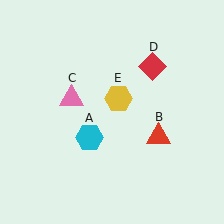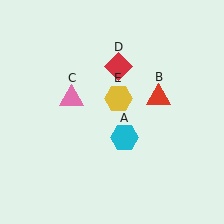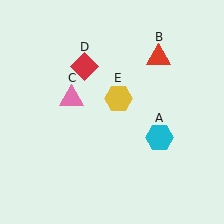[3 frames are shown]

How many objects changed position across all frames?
3 objects changed position: cyan hexagon (object A), red triangle (object B), red diamond (object D).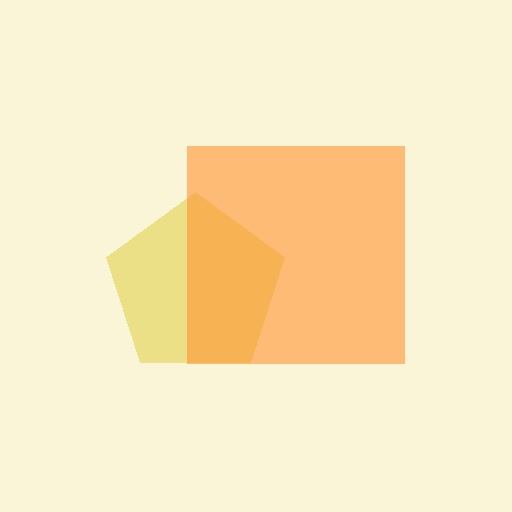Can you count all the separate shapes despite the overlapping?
Yes, there are 2 separate shapes.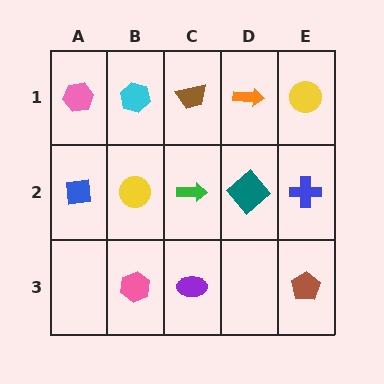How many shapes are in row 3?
3 shapes.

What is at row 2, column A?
A blue square.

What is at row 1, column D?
An orange arrow.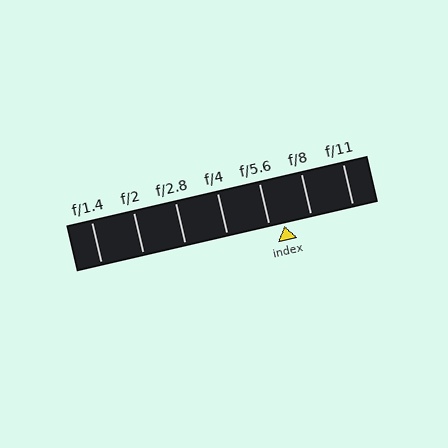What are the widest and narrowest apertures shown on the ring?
The widest aperture shown is f/1.4 and the narrowest is f/11.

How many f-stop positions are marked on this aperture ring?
There are 7 f-stop positions marked.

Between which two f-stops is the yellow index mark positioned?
The index mark is between f/5.6 and f/8.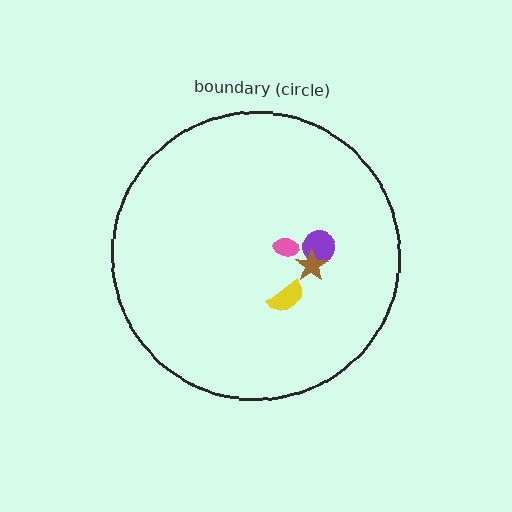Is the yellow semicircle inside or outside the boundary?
Inside.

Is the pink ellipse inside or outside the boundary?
Inside.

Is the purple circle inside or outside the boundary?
Inside.